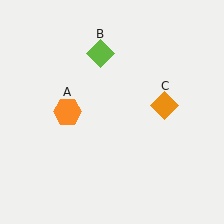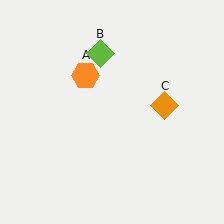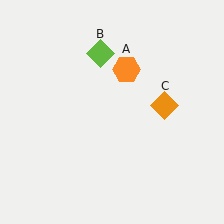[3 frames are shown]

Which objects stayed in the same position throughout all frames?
Lime diamond (object B) and orange diamond (object C) remained stationary.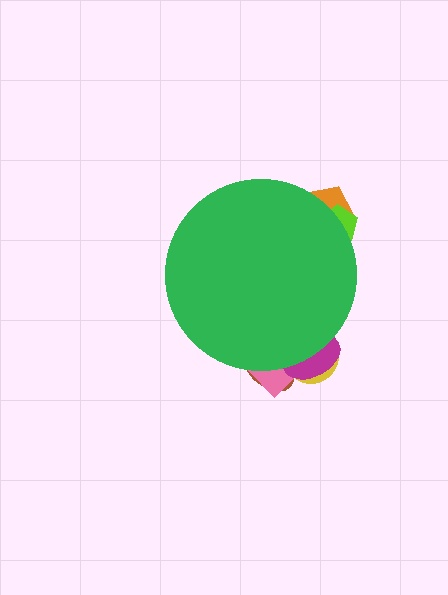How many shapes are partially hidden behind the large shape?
6 shapes are partially hidden.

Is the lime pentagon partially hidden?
Yes, the lime pentagon is partially hidden behind the green circle.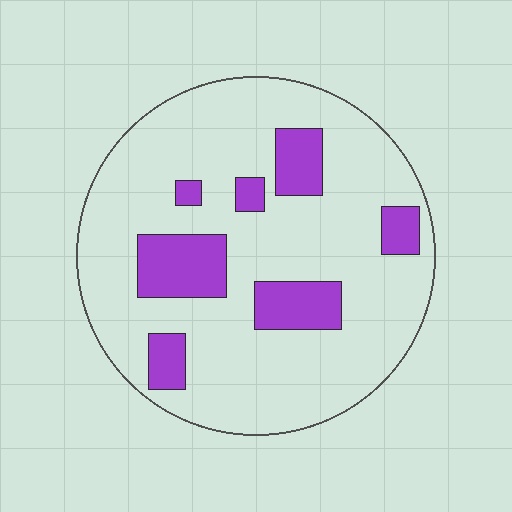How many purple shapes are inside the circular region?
7.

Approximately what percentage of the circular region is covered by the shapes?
Approximately 20%.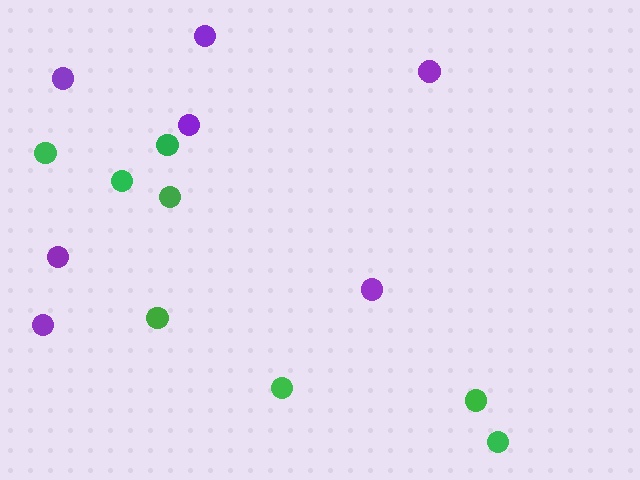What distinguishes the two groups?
There are 2 groups: one group of green circles (8) and one group of purple circles (7).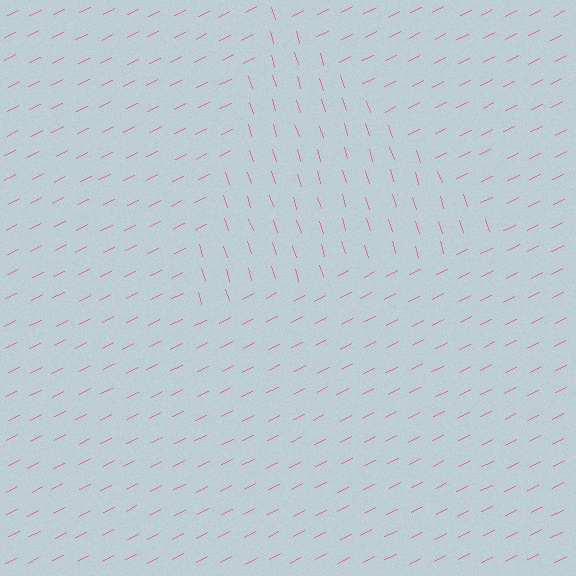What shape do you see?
I see a triangle.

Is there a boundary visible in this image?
Yes, there is a texture boundary formed by a change in line orientation.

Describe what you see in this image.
The image is filled with small pink line segments. A triangle region in the image has lines oriented differently from the surrounding lines, creating a visible texture boundary.